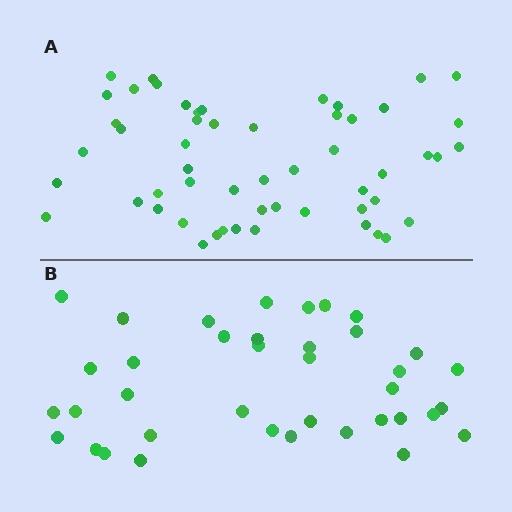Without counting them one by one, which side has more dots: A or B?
Region A (the top region) has more dots.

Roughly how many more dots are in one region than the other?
Region A has approximately 15 more dots than region B.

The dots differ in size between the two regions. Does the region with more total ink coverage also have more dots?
No. Region B has more total ink coverage because its dots are larger, but region A actually contains more individual dots. Total area can be misleading — the number of items is what matters here.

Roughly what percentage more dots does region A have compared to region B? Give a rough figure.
About 40% more.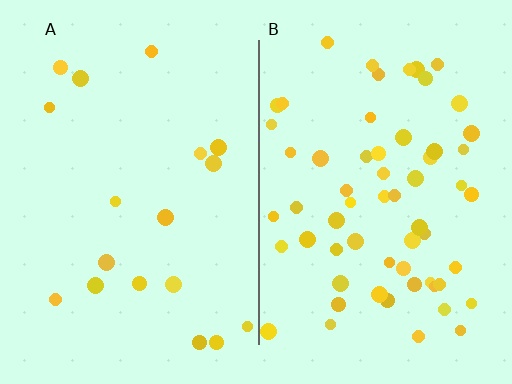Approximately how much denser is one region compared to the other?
Approximately 3.5× — region B over region A.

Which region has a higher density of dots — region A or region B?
B (the right).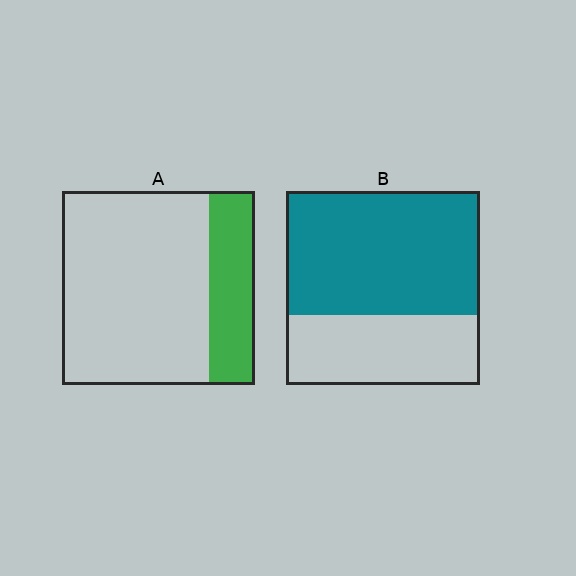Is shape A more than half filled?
No.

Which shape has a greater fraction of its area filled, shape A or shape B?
Shape B.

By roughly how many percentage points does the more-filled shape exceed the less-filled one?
By roughly 40 percentage points (B over A).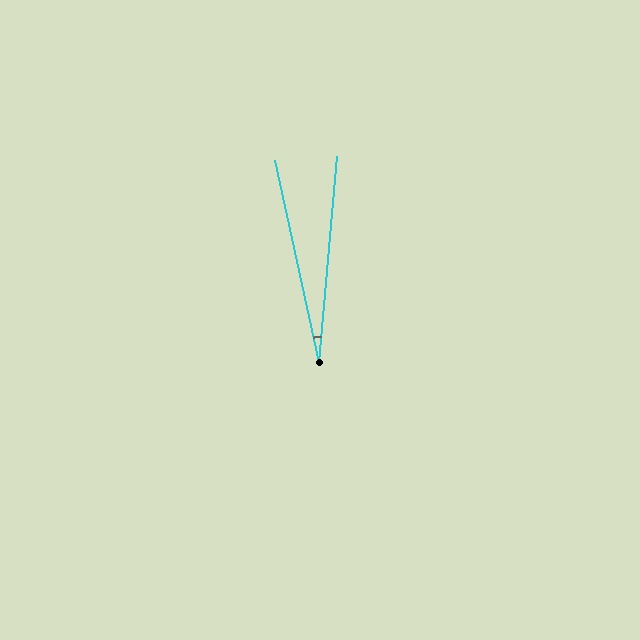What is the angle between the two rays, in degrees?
Approximately 17 degrees.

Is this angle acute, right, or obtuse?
It is acute.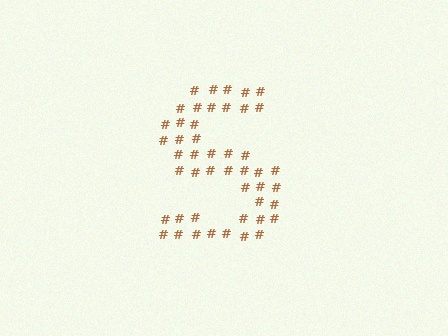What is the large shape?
The large shape is the letter S.